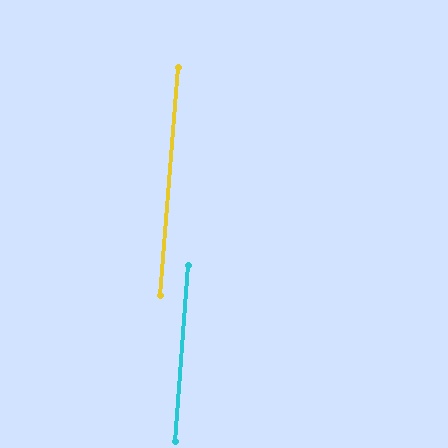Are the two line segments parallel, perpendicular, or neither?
Parallel — their directions differ by only 0.4°.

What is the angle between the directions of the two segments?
Approximately 0 degrees.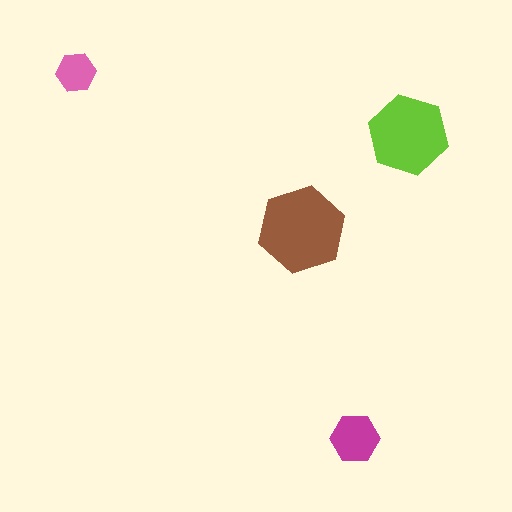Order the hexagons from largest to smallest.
the brown one, the lime one, the magenta one, the pink one.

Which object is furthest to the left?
The pink hexagon is leftmost.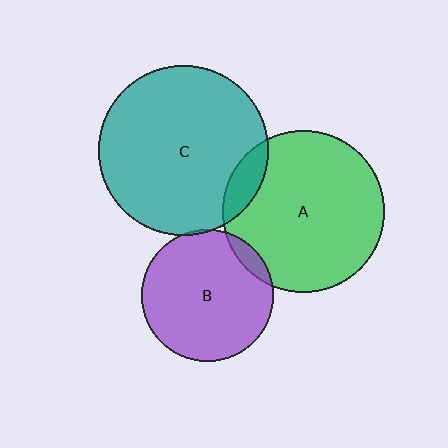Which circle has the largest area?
Circle C (teal).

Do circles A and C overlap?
Yes.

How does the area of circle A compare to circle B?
Approximately 1.5 times.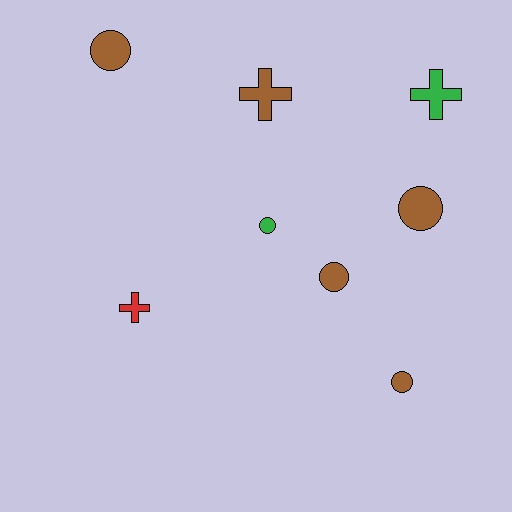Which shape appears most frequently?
Circle, with 5 objects.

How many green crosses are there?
There is 1 green cross.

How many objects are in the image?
There are 8 objects.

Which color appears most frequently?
Brown, with 5 objects.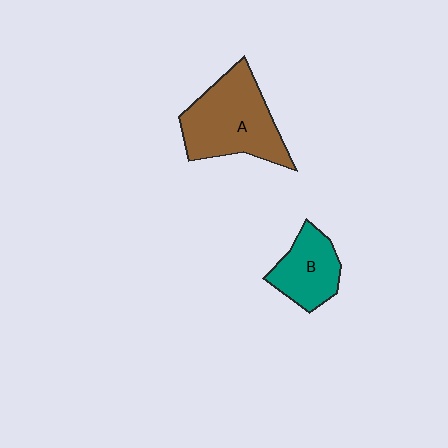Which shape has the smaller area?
Shape B (teal).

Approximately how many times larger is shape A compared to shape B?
Approximately 1.7 times.